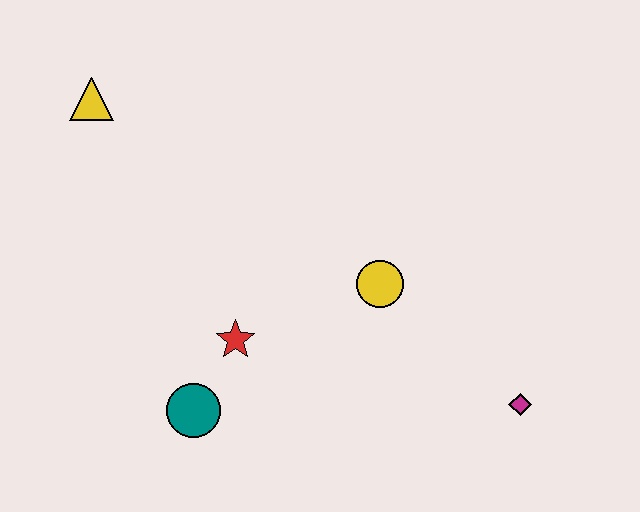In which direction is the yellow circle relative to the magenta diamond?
The yellow circle is to the left of the magenta diamond.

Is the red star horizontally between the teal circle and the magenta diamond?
Yes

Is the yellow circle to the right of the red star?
Yes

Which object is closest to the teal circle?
The red star is closest to the teal circle.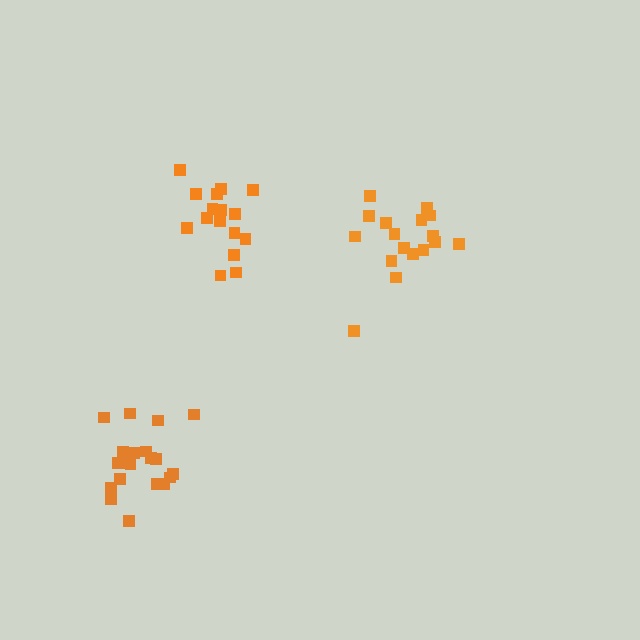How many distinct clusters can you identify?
There are 3 distinct clusters.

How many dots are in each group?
Group 1: 17 dots, Group 2: 16 dots, Group 3: 20 dots (53 total).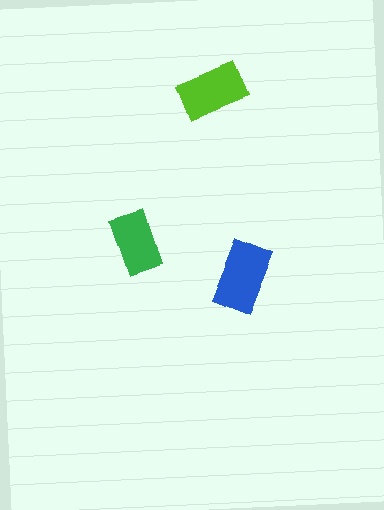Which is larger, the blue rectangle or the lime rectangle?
The blue one.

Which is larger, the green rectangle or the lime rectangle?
The lime one.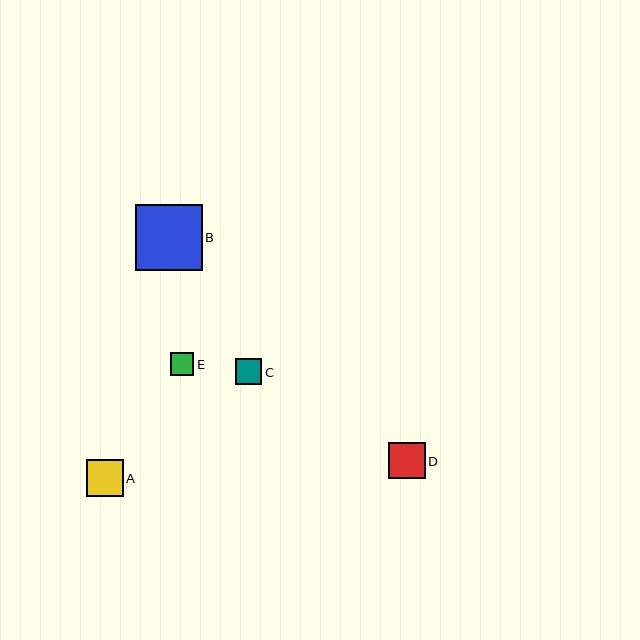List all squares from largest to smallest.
From largest to smallest: B, A, D, C, E.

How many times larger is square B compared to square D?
Square B is approximately 1.8 times the size of square D.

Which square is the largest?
Square B is the largest with a size of approximately 67 pixels.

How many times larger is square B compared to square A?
Square B is approximately 1.8 times the size of square A.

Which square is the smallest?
Square E is the smallest with a size of approximately 23 pixels.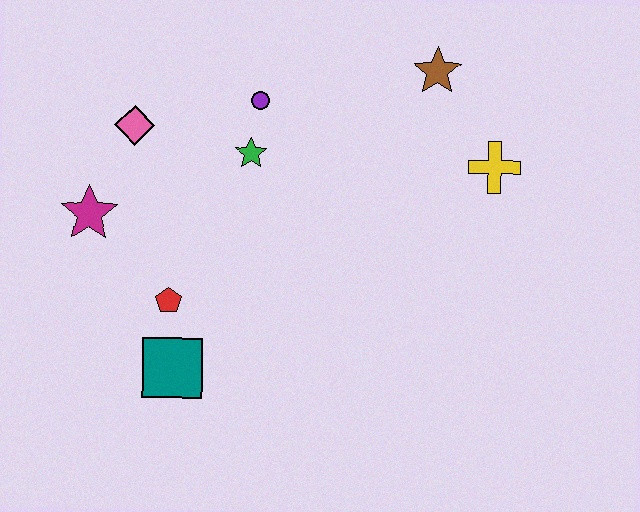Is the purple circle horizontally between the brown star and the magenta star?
Yes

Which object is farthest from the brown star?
The teal square is farthest from the brown star.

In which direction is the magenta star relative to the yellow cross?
The magenta star is to the left of the yellow cross.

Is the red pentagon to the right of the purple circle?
No